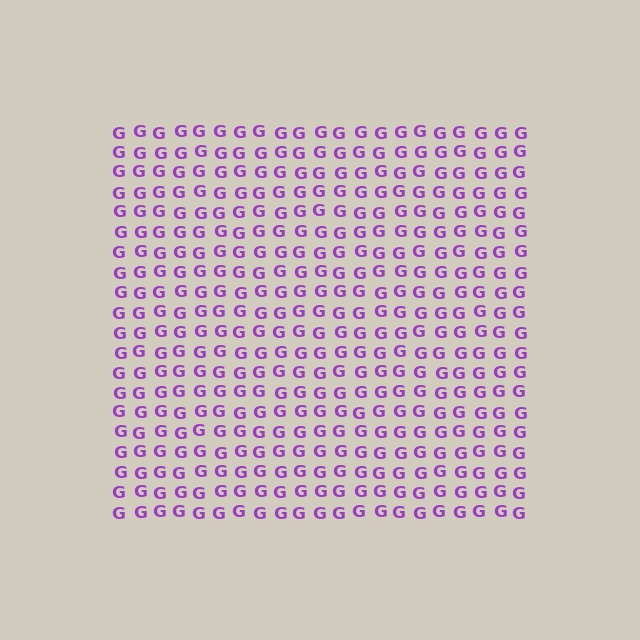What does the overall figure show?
The overall figure shows a square.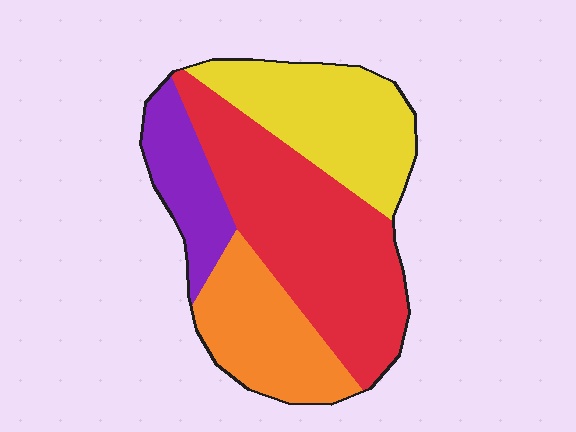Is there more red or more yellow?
Red.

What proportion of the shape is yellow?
Yellow covers about 25% of the shape.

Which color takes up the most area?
Red, at roughly 40%.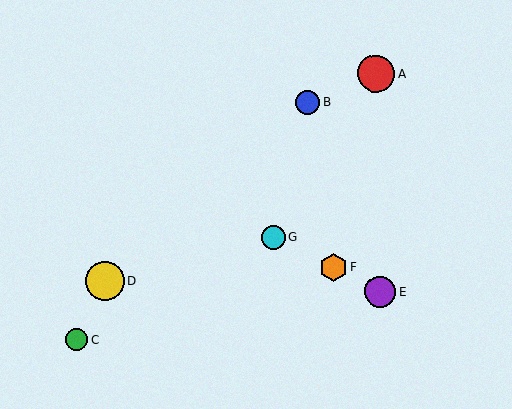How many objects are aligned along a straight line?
3 objects (E, F, G) are aligned along a straight line.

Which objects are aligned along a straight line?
Objects E, F, G are aligned along a straight line.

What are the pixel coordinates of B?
Object B is at (308, 102).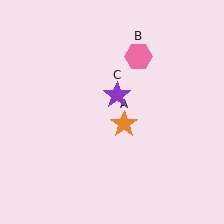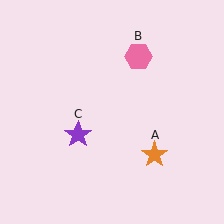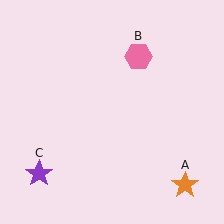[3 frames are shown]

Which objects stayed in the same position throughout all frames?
Pink hexagon (object B) remained stationary.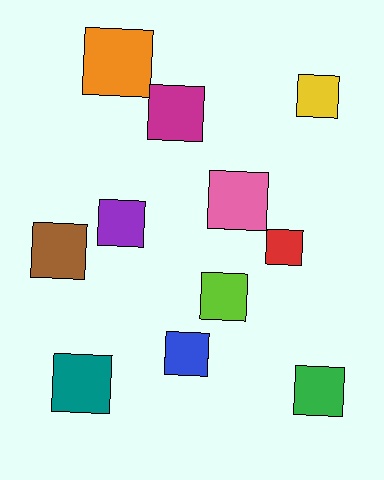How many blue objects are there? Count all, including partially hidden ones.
There is 1 blue object.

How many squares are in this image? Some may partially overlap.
There are 11 squares.